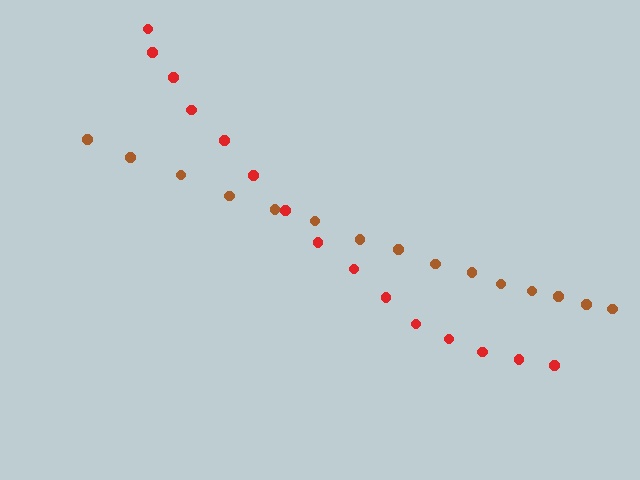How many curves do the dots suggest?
There are 2 distinct paths.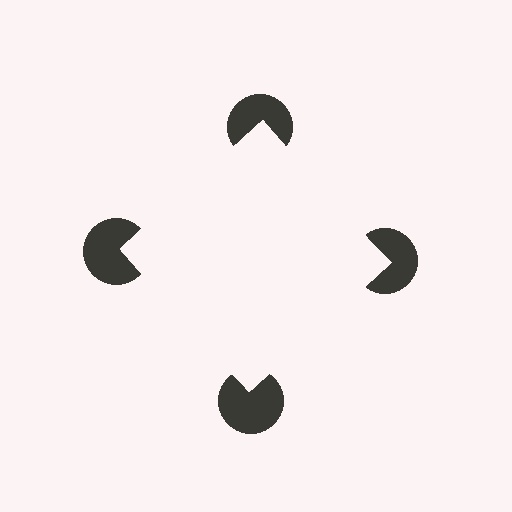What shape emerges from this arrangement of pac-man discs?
An illusory square — its edges are inferred from the aligned wedge cuts in the pac-man discs, not physically drawn.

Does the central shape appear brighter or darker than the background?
It typically appears slightly brighter than the background, even though no actual brightness change is drawn.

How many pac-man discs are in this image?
There are 4 — one at each vertex of the illusory square.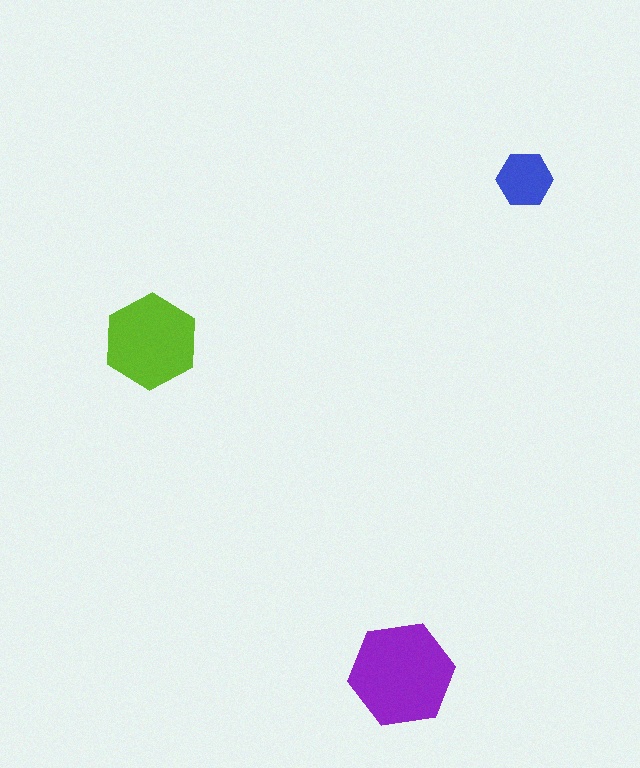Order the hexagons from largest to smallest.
the purple one, the lime one, the blue one.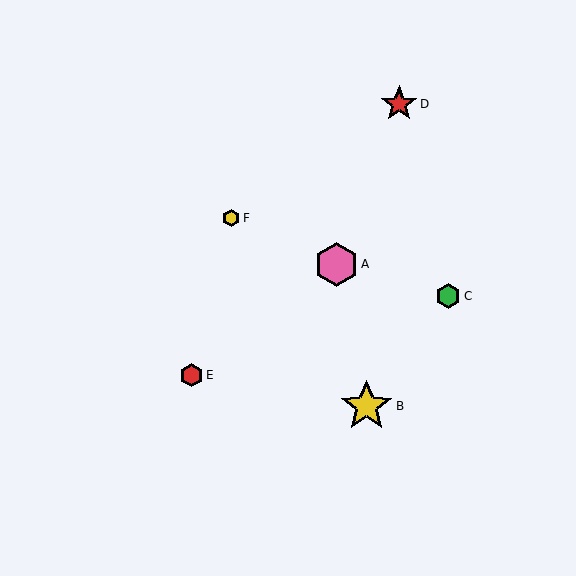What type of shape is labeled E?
Shape E is a red hexagon.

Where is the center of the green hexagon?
The center of the green hexagon is at (448, 296).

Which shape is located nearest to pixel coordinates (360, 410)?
The yellow star (labeled B) at (367, 406) is nearest to that location.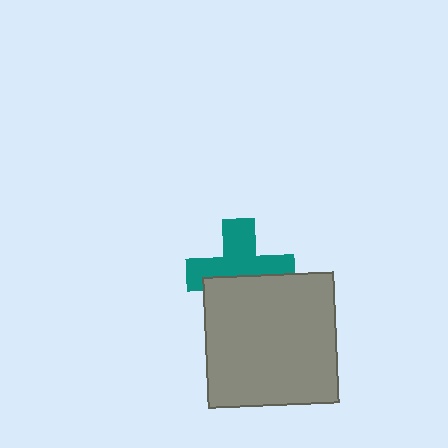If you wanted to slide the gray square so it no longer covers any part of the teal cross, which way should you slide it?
Slide it down — that is the most direct way to separate the two shapes.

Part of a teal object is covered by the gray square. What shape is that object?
It is a cross.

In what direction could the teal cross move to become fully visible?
The teal cross could move up. That would shift it out from behind the gray square entirely.